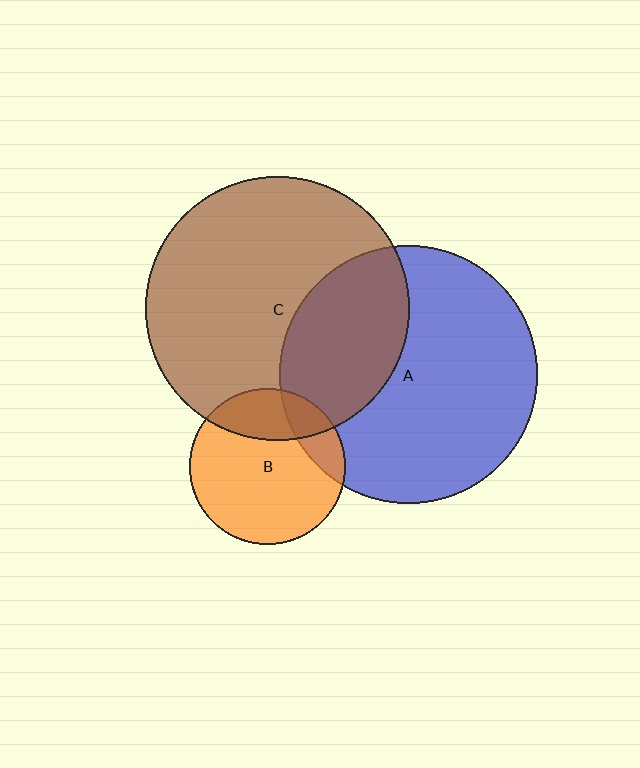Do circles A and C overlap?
Yes.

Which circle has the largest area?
Circle C (brown).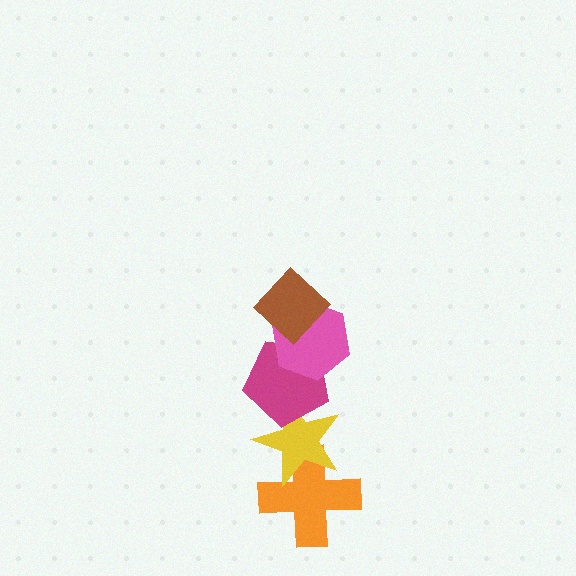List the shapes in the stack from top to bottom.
From top to bottom: the brown diamond, the pink hexagon, the magenta pentagon, the yellow star, the orange cross.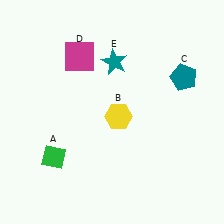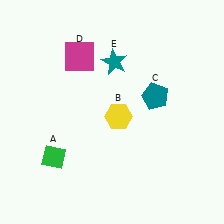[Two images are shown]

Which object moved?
The teal pentagon (C) moved left.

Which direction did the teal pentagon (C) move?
The teal pentagon (C) moved left.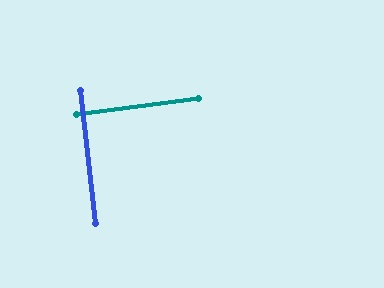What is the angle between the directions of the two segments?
Approximately 89 degrees.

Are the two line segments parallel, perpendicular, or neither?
Perpendicular — they meet at approximately 89°.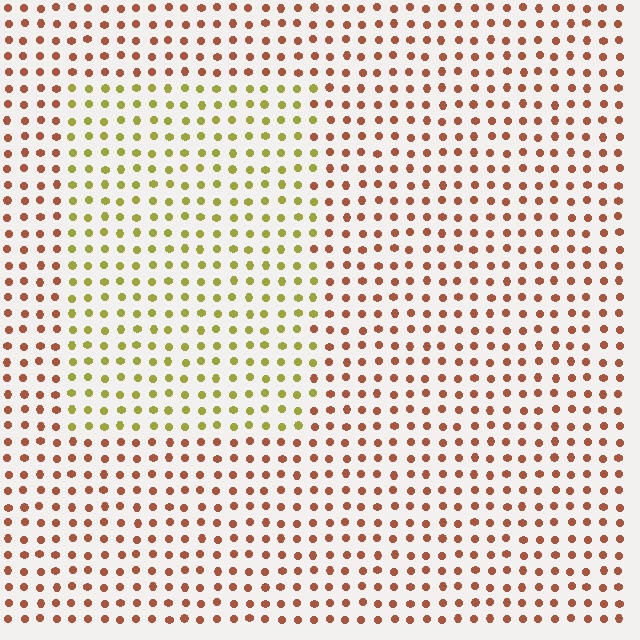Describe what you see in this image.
The image is filled with small brown elements in a uniform arrangement. A rectangle-shaped region is visible where the elements are tinted to a slightly different hue, forming a subtle color boundary.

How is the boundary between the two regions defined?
The boundary is defined purely by a slight shift in hue (about 51 degrees). Spacing, size, and orientation are identical on both sides.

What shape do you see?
I see a rectangle.